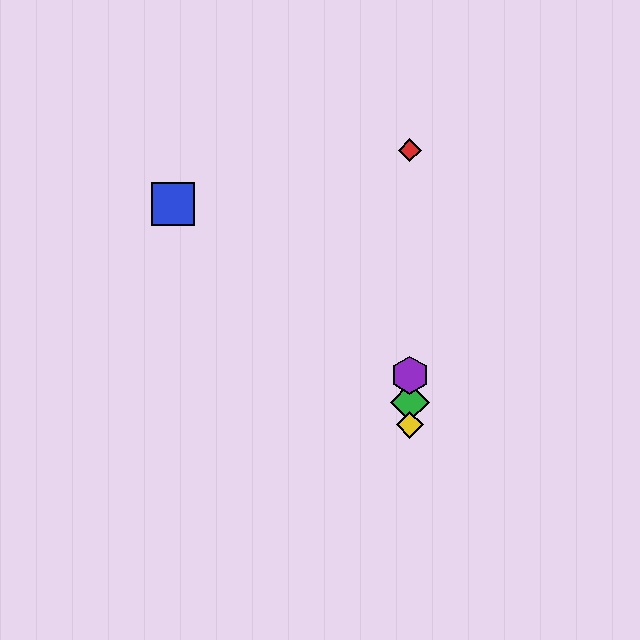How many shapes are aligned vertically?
4 shapes (the red diamond, the green diamond, the yellow diamond, the purple hexagon) are aligned vertically.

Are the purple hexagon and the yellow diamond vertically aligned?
Yes, both are at x≈410.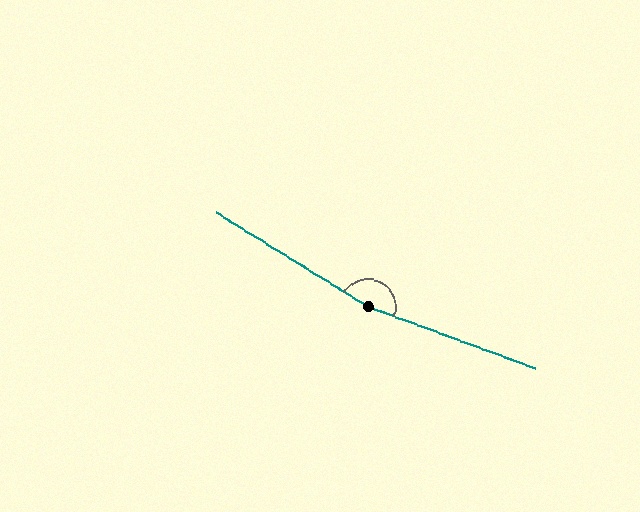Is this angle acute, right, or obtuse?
It is obtuse.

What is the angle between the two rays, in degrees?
Approximately 168 degrees.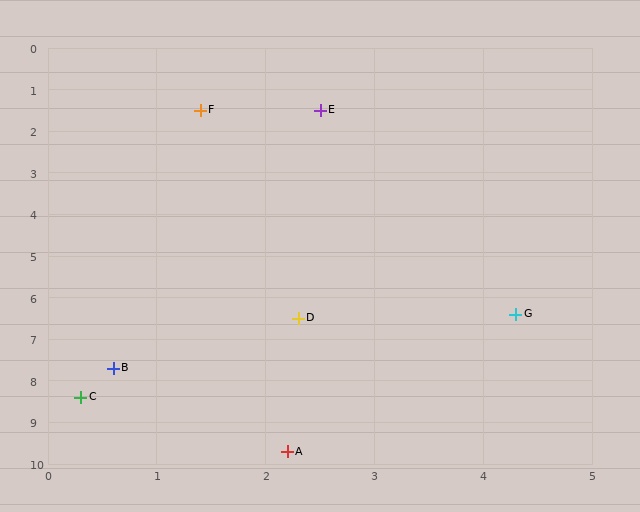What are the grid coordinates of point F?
Point F is at approximately (1.4, 1.5).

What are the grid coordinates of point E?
Point E is at approximately (2.5, 1.5).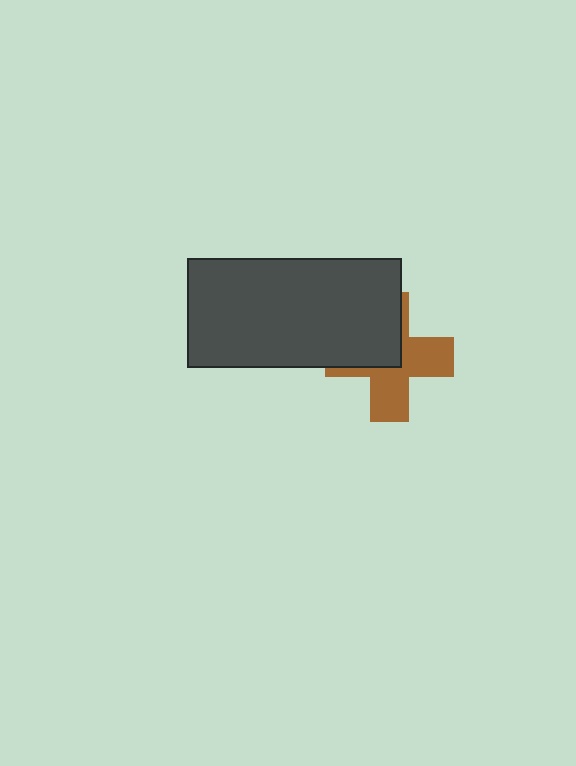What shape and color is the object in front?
The object in front is a dark gray rectangle.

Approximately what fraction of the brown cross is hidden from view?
Roughly 43% of the brown cross is hidden behind the dark gray rectangle.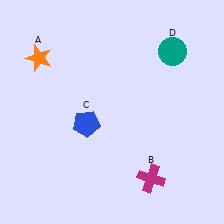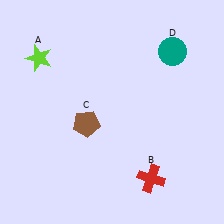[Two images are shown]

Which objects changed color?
A changed from orange to lime. B changed from magenta to red. C changed from blue to brown.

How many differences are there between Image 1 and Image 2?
There are 3 differences between the two images.